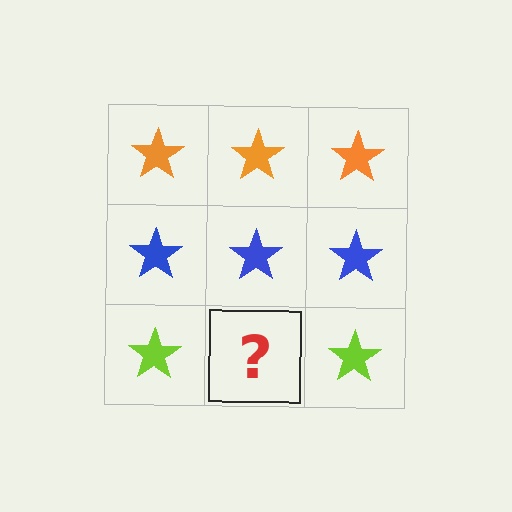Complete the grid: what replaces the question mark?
The question mark should be replaced with a lime star.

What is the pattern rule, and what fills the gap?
The rule is that each row has a consistent color. The gap should be filled with a lime star.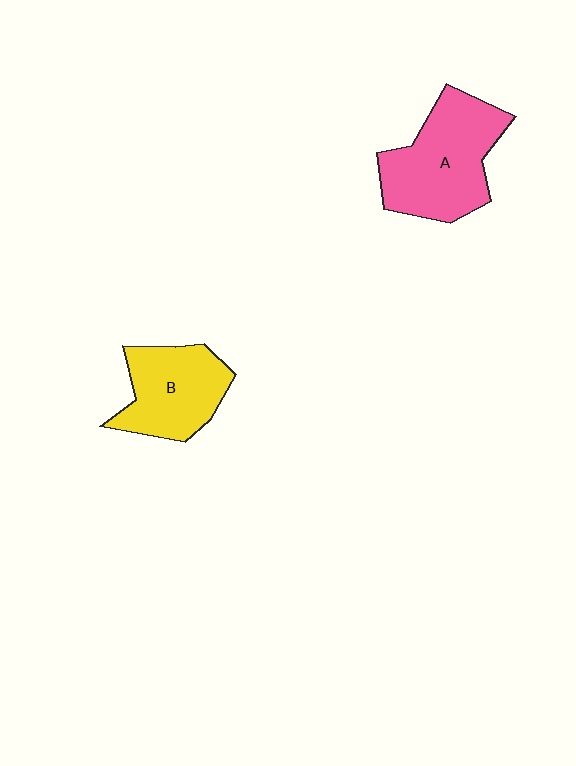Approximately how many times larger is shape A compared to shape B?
Approximately 1.3 times.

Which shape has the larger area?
Shape A (pink).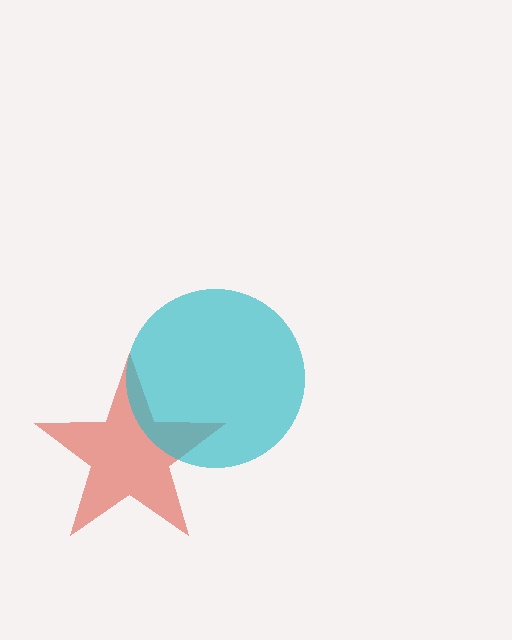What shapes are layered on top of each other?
The layered shapes are: a red star, a cyan circle.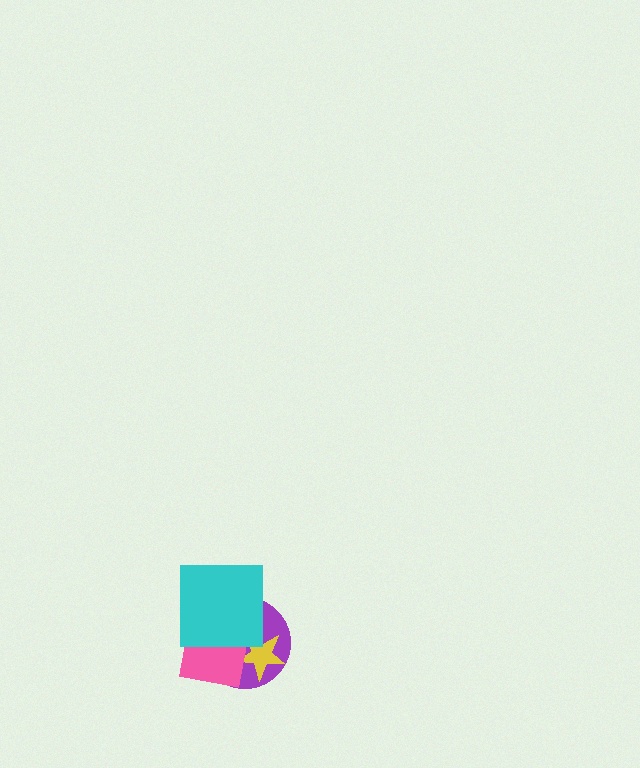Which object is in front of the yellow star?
The pink square is in front of the yellow star.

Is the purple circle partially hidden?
Yes, it is partially covered by another shape.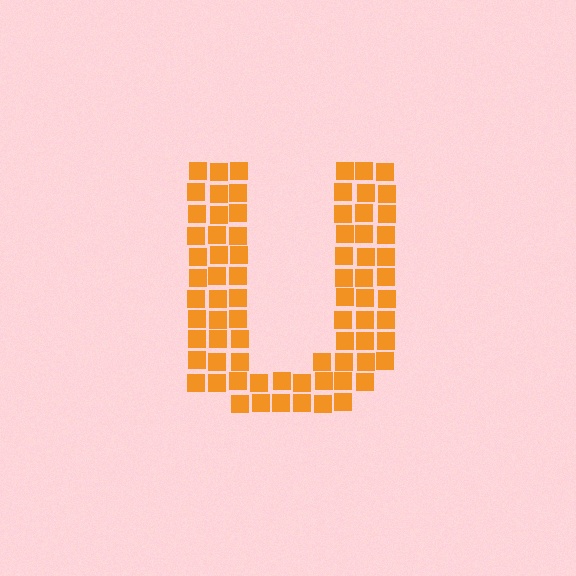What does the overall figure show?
The overall figure shows the letter U.